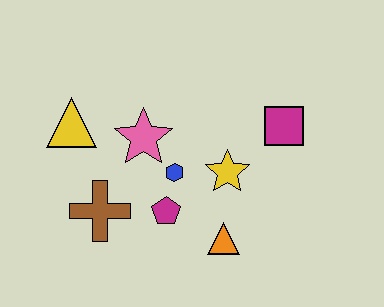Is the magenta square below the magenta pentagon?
No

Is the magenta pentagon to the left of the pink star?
No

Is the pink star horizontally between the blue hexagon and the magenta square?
No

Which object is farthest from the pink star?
The magenta square is farthest from the pink star.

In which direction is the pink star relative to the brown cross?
The pink star is above the brown cross.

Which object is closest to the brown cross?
The magenta pentagon is closest to the brown cross.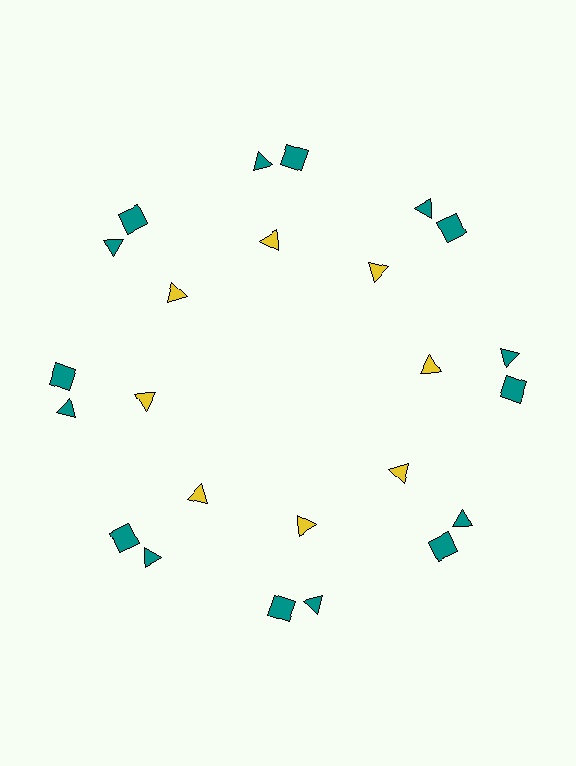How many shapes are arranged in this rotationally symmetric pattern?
There are 24 shapes, arranged in 8 groups of 3.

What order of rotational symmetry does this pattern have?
This pattern has 8-fold rotational symmetry.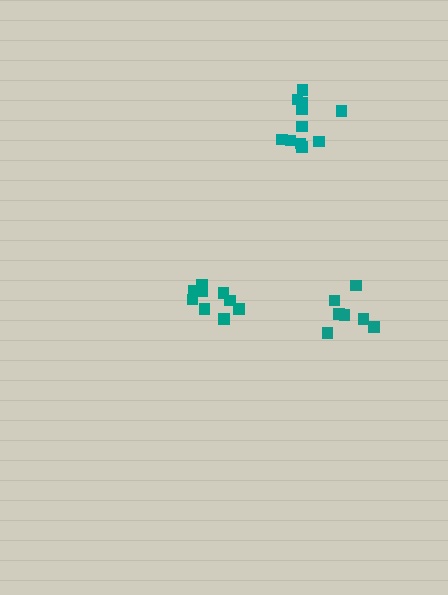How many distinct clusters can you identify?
There are 3 distinct clusters.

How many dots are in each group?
Group 1: 9 dots, Group 2: 7 dots, Group 3: 11 dots (27 total).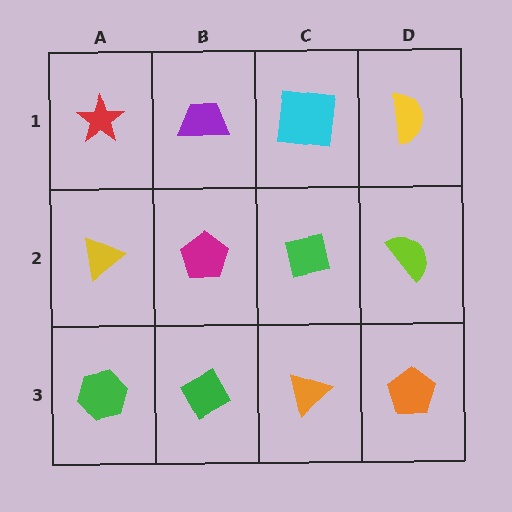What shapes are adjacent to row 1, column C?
A green square (row 2, column C), a purple trapezoid (row 1, column B), a yellow semicircle (row 1, column D).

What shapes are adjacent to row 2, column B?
A purple trapezoid (row 1, column B), a green diamond (row 3, column B), a yellow triangle (row 2, column A), a green square (row 2, column C).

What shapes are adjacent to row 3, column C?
A green square (row 2, column C), a green diamond (row 3, column B), an orange pentagon (row 3, column D).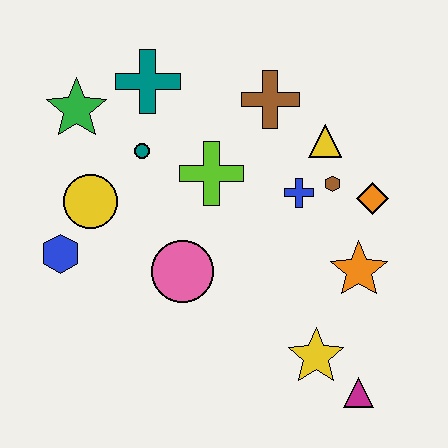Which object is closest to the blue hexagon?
The yellow circle is closest to the blue hexagon.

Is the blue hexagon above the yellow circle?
No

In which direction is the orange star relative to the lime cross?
The orange star is to the right of the lime cross.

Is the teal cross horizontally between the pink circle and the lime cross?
No